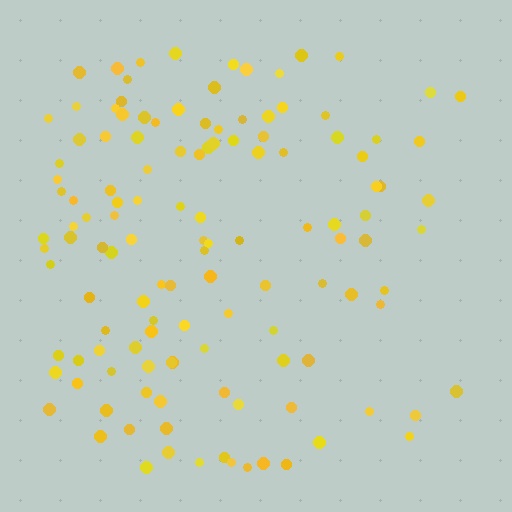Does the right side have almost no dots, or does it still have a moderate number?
Still a moderate number, just noticeably fewer than the left.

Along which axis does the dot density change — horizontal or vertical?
Horizontal.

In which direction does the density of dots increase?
From right to left, with the left side densest.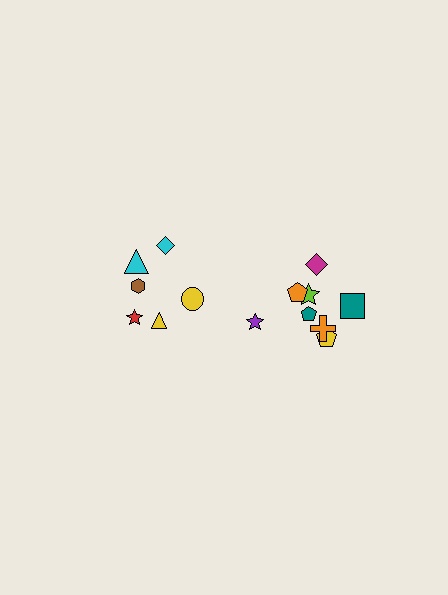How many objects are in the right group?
There are 8 objects.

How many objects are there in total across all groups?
There are 14 objects.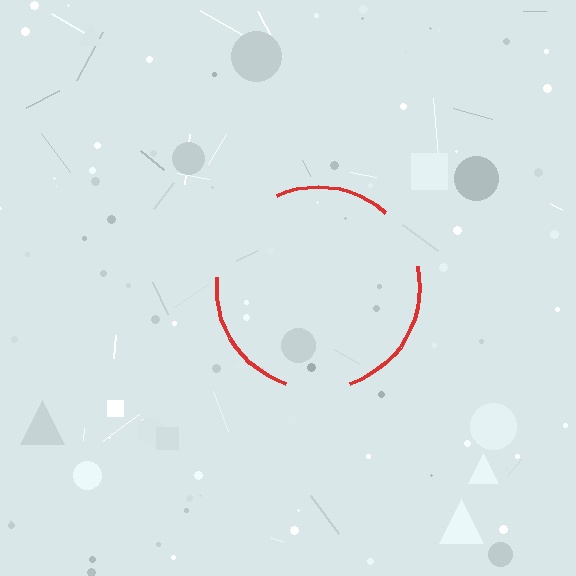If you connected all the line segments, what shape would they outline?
They would outline a circle.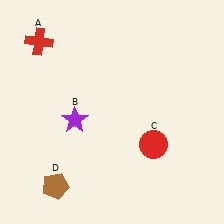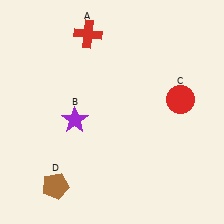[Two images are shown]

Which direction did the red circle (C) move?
The red circle (C) moved up.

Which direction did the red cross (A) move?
The red cross (A) moved right.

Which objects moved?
The objects that moved are: the red cross (A), the red circle (C).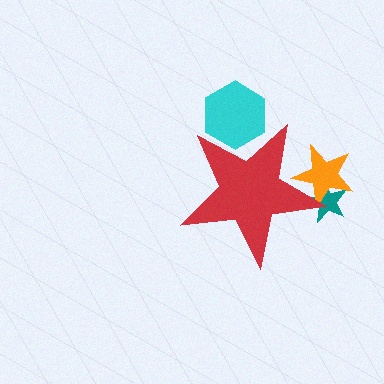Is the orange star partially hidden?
Yes, the orange star is partially hidden behind the red star.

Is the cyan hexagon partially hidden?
Yes, the cyan hexagon is partially hidden behind the red star.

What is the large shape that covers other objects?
A red star.